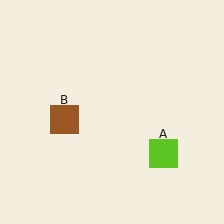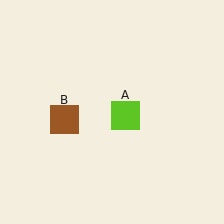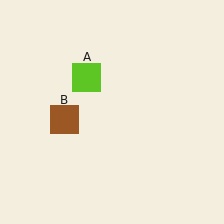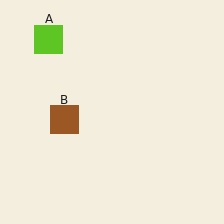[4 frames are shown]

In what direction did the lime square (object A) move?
The lime square (object A) moved up and to the left.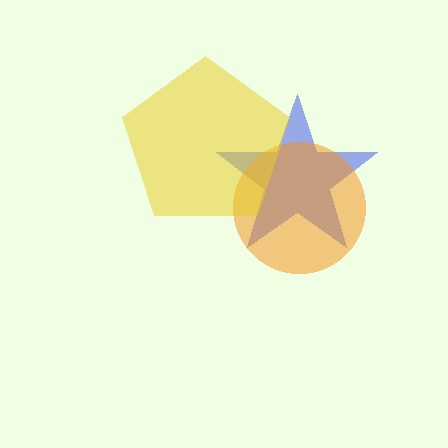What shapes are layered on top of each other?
The layered shapes are: a blue star, an orange circle, a yellow pentagon.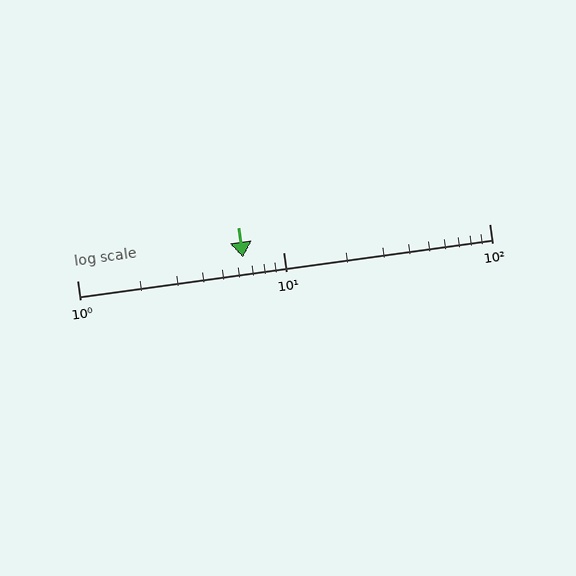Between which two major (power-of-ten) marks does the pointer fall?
The pointer is between 1 and 10.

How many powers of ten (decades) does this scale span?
The scale spans 2 decades, from 1 to 100.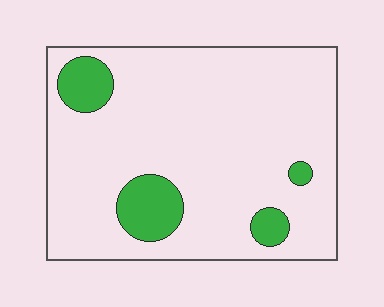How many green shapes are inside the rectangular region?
4.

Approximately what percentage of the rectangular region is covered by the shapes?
Approximately 15%.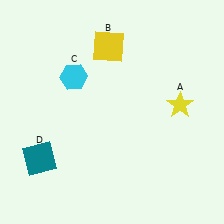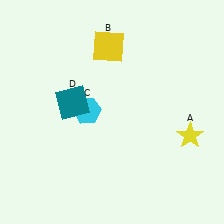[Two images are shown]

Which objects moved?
The objects that moved are: the yellow star (A), the cyan hexagon (C), the teal square (D).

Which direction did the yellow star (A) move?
The yellow star (A) moved down.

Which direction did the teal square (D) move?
The teal square (D) moved up.